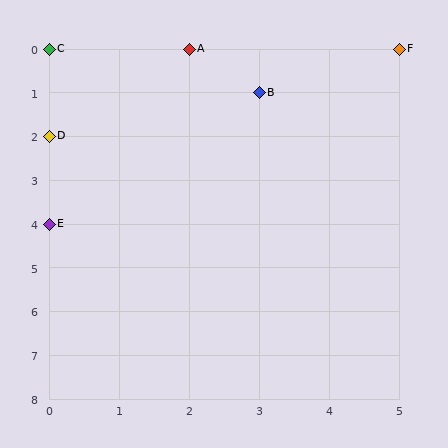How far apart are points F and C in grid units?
Points F and C are 5 columns apart.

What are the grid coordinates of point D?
Point D is at grid coordinates (0, 2).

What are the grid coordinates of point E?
Point E is at grid coordinates (0, 4).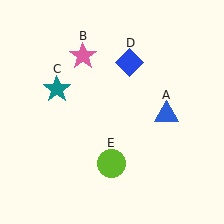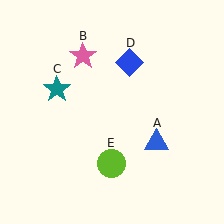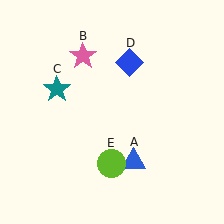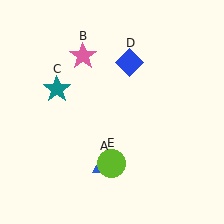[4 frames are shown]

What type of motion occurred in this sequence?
The blue triangle (object A) rotated clockwise around the center of the scene.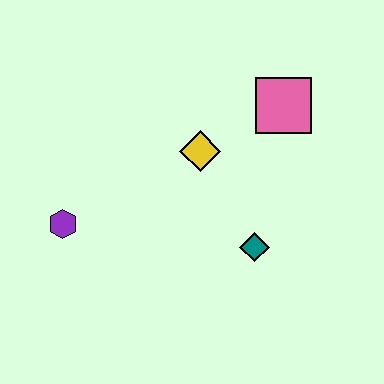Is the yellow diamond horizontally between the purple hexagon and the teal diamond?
Yes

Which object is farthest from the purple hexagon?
The pink square is farthest from the purple hexagon.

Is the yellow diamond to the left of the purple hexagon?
No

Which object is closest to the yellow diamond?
The pink square is closest to the yellow diamond.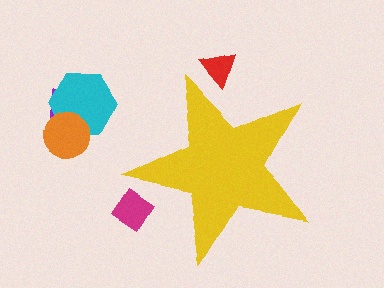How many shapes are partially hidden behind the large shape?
2 shapes are partially hidden.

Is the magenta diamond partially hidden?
Yes, the magenta diamond is partially hidden behind the yellow star.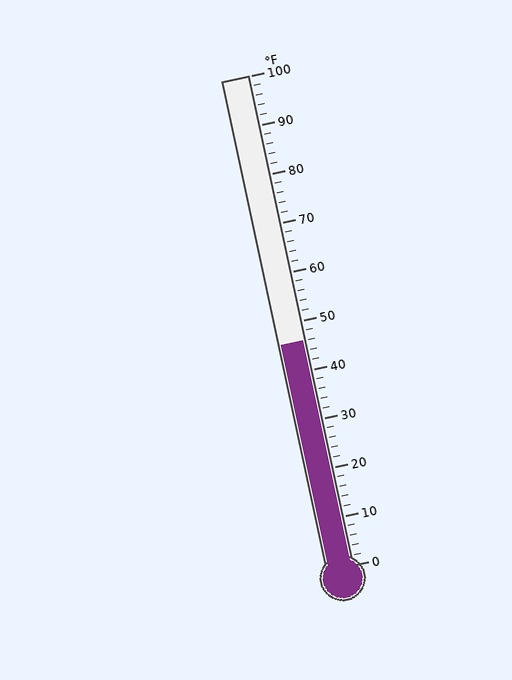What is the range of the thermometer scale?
The thermometer scale ranges from 0°F to 100°F.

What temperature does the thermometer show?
The thermometer shows approximately 46°F.